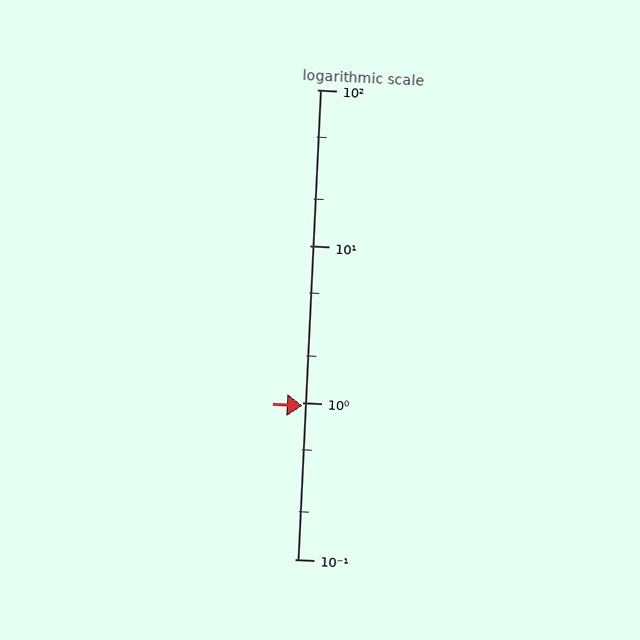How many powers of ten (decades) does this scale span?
The scale spans 3 decades, from 0.1 to 100.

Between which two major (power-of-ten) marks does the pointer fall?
The pointer is between 0.1 and 1.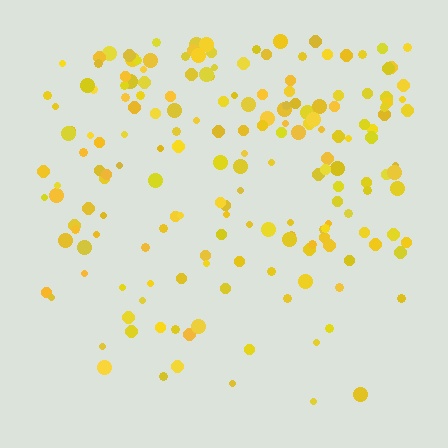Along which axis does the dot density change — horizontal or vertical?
Vertical.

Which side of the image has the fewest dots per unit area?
The bottom.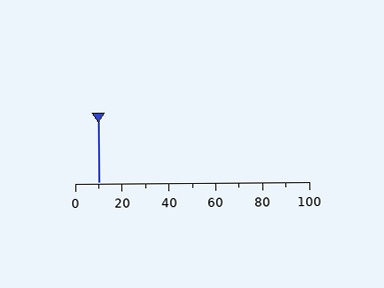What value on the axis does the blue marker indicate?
The marker indicates approximately 10.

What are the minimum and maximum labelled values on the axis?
The axis runs from 0 to 100.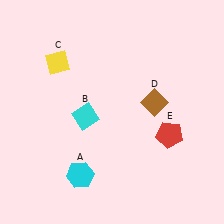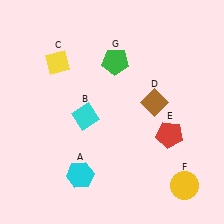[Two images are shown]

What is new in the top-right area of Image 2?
A green pentagon (G) was added in the top-right area of Image 2.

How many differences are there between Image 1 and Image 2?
There are 2 differences between the two images.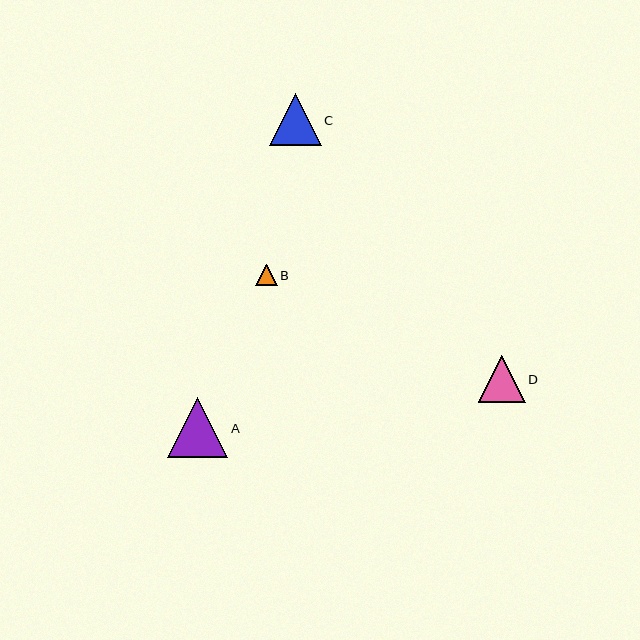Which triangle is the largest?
Triangle A is the largest with a size of approximately 61 pixels.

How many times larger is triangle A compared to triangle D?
Triangle A is approximately 1.3 times the size of triangle D.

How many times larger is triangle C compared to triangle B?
Triangle C is approximately 2.4 times the size of triangle B.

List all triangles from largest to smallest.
From largest to smallest: A, C, D, B.